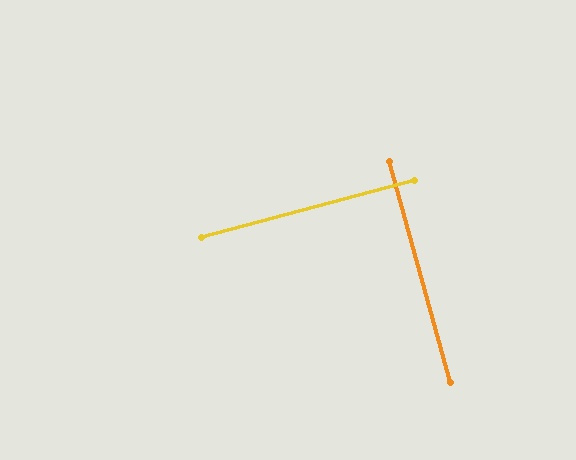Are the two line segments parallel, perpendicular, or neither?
Perpendicular — they meet at approximately 90°.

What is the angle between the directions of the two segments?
Approximately 90 degrees.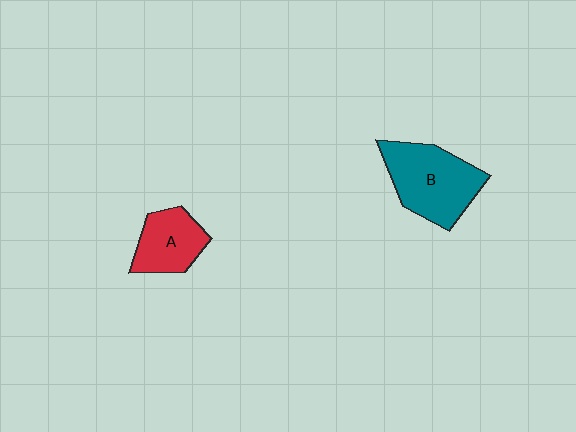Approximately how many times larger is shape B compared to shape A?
Approximately 1.6 times.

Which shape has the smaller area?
Shape A (red).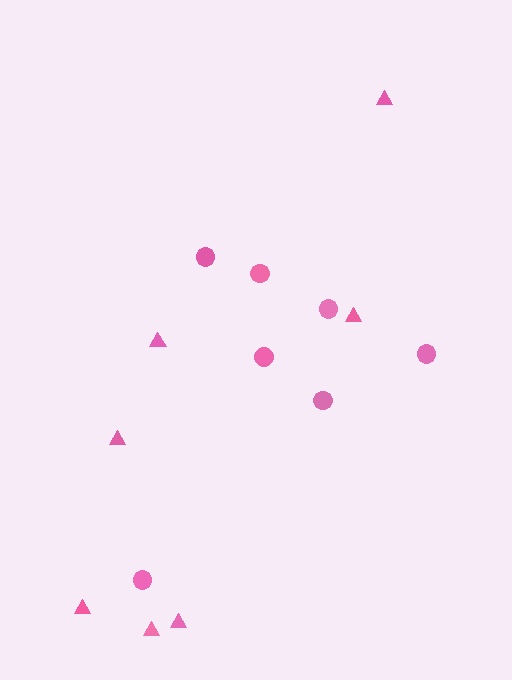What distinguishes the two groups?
There are 2 groups: one group of triangles (7) and one group of circles (7).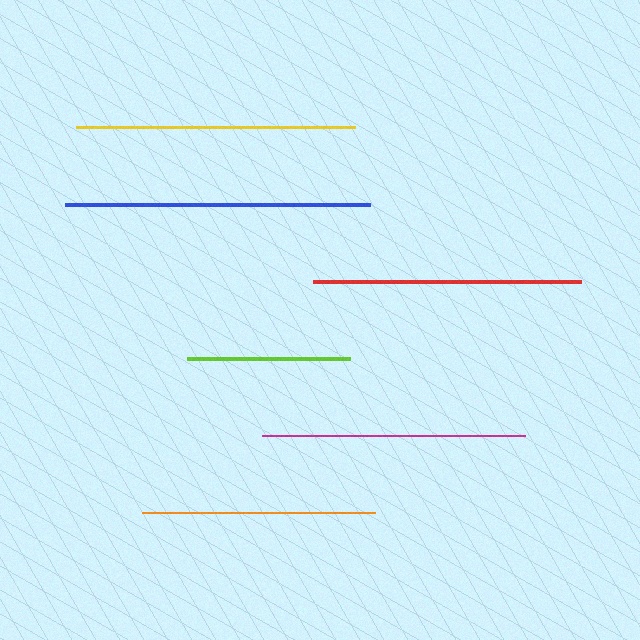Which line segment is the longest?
The blue line is the longest at approximately 305 pixels.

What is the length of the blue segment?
The blue segment is approximately 305 pixels long.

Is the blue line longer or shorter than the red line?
The blue line is longer than the red line.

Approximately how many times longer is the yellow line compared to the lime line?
The yellow line is approximately 1.7 times the length of the lime line.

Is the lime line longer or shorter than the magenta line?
The magenta line is longer than the lime line.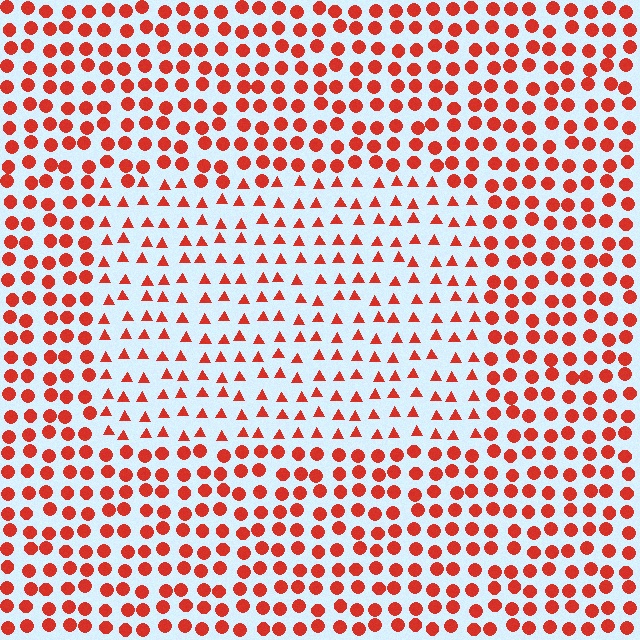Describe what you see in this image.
The image is filled with small red elements arranged in a uniform grid. A rectangle-shaped region contains triangles, while the surrounding area contains circles. The boundary is defined purely by the change in element shape.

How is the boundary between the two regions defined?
The boundary is defined by a change in element shape: triangles inside vs. circles outside. All elements share the same color and spacing.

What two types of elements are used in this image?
The image uses triangles inside the rectangle region and circles outside it.